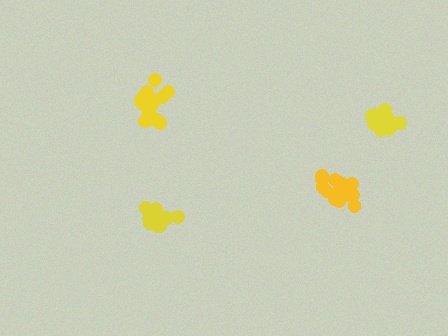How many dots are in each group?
Group 1: 17 dots, Group 2: 20 dots, Group 3: 19 dots, Group 4: 19 dots (75 total).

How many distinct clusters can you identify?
There are 4 distinct clusters.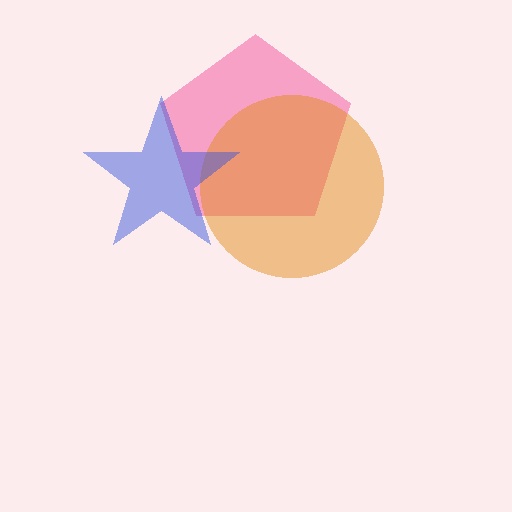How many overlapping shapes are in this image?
There are 3 overlapping shapes in the image.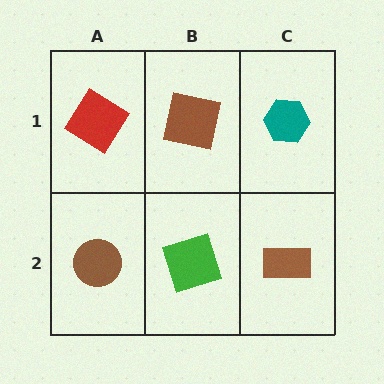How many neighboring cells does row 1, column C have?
2.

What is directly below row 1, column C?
A brown rectangle.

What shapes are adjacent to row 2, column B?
A brown square (row 1, column B), a brown circle (row 2, column A), a brown rectangle (row 2, column C).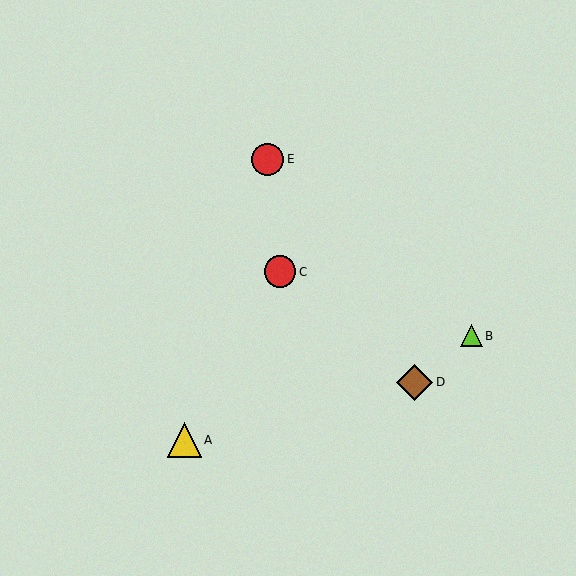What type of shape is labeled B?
Shape B is a lime triangle.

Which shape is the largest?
The brown diamond (labeled D) is the largest.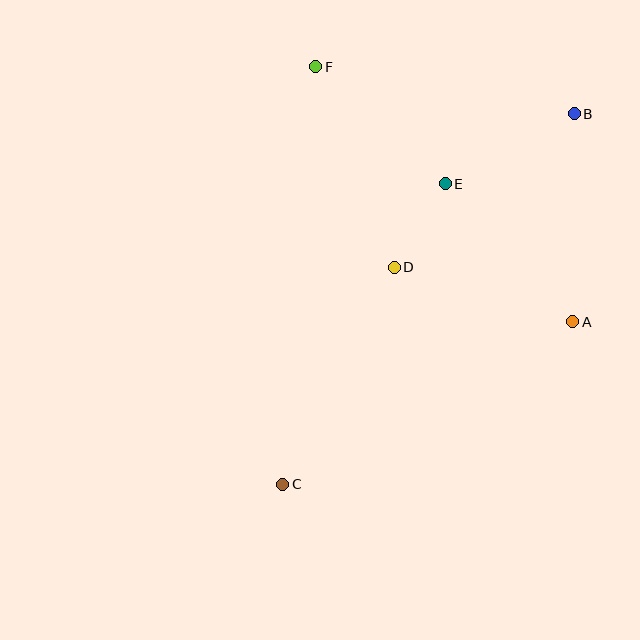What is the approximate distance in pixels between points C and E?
The distance between C and E is approximately 342 pixels.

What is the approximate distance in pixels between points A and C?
The distance between A and C is approximately 333 pixels.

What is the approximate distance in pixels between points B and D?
The distance between B and D is approximately 237 pixels.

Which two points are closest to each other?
Points D and E are closest to each other.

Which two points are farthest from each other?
Points B and C are farthest from each other.